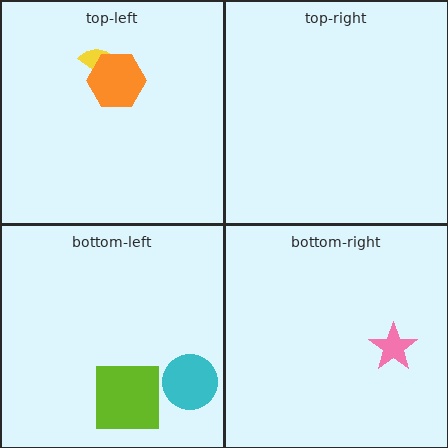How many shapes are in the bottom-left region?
2.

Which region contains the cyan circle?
The bottom-left region.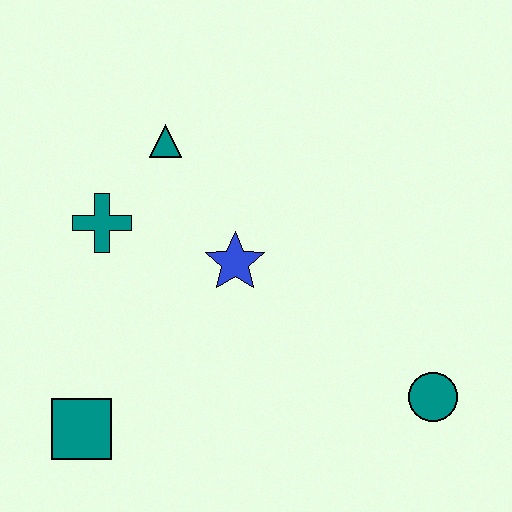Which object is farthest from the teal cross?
The teal circle is farthest from the teal cross.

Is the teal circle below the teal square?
No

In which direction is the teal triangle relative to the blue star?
The teal triangle is above the blue star.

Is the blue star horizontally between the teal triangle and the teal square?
No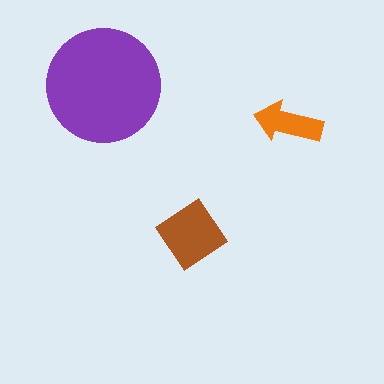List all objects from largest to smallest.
The purple circle, the brown diamond, the orange arrow.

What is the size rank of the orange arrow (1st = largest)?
3rd.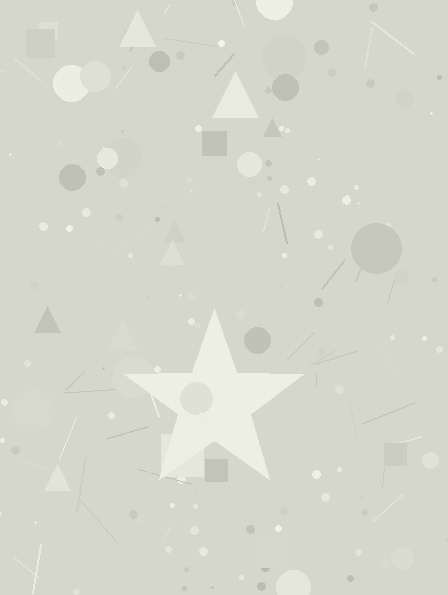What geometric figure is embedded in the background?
A star is embedded in the background.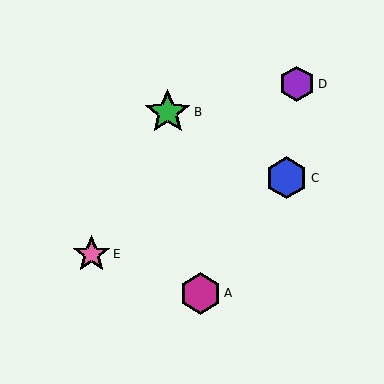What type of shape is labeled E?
Shape E is a pink star.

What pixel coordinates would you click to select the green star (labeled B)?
Click at (168, 112) to select the green star B.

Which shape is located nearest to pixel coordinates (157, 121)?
The green star (labeled B) at (168, 112) is nearest to that location.